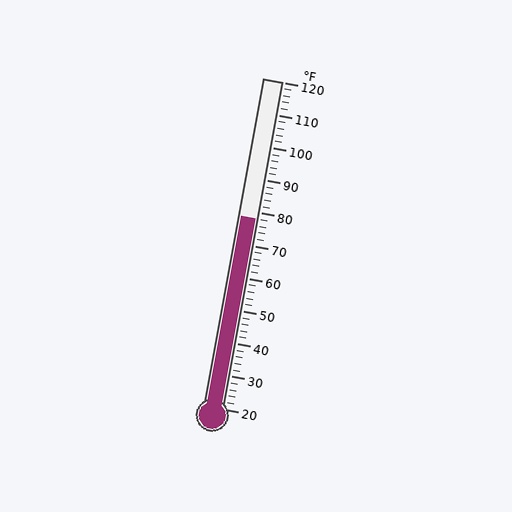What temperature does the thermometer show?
The thermometer shows approximately 78°F.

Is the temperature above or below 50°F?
The temperature is above 50°F.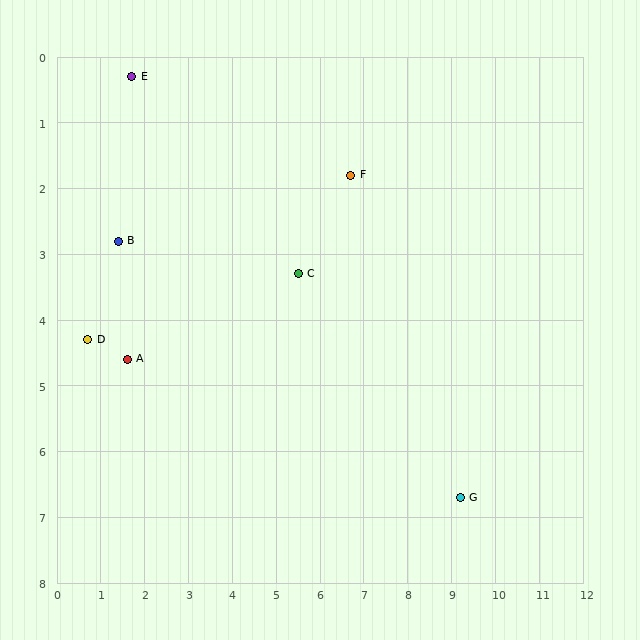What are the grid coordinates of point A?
Point A is at approximately (1.6, 4.6).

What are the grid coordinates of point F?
Point F is at approximately (6.7, 1.8).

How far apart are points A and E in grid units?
Points A and E are about 4.3 grid units apart.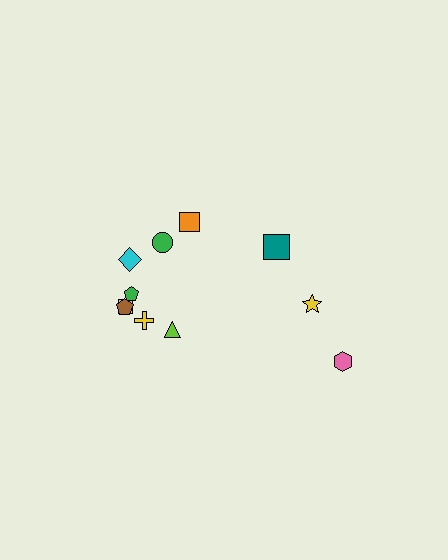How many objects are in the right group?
There are 3 objects.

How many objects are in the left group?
There are 8 objects.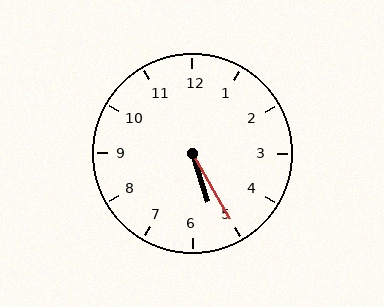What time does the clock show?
5:25.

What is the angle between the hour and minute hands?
Approximately 12 degrees.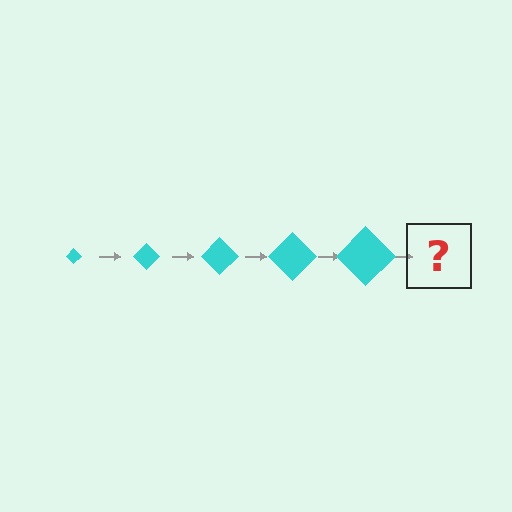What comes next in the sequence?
The next element should be a cyan diamond, larger than the previous one.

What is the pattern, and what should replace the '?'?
The pattern is that the diamond gets progressively larger each step. The '?' should be a cyan diamond, larger than the previous one.